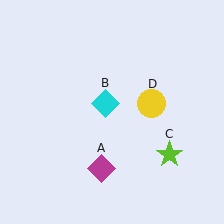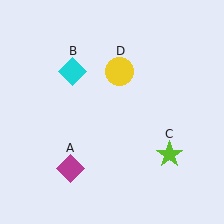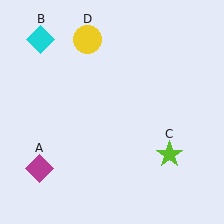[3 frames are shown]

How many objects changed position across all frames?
3 objects changed position: magenta diamond (object A), cyan diamond (object B), yellow circle (object D).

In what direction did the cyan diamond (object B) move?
The cyan diamond (object B) moved up and to the left.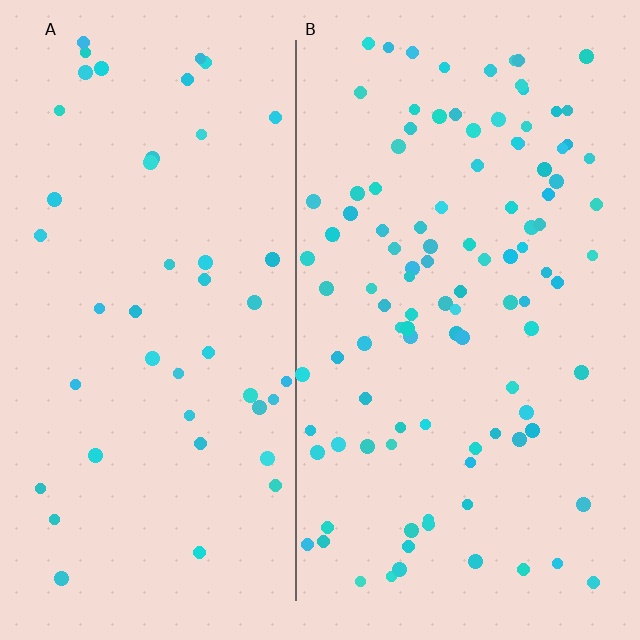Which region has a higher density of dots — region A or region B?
B (the right).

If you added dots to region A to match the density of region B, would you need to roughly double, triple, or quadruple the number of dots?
Approximately double.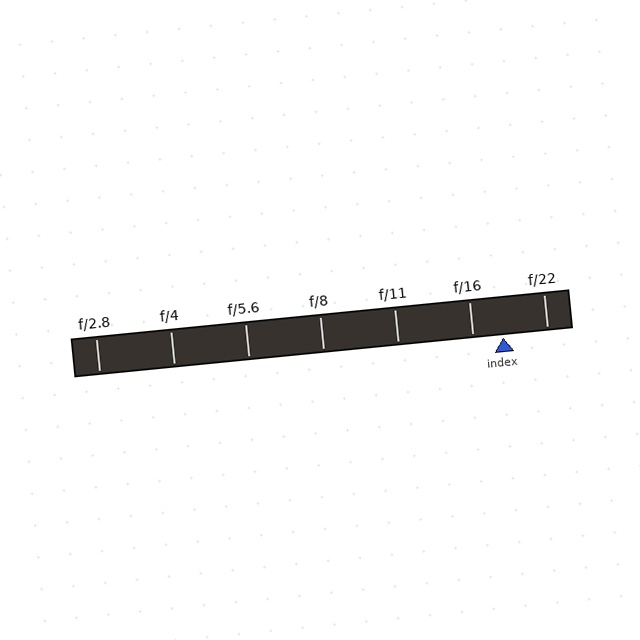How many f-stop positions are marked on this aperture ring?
There are 7 f-stop positions marked.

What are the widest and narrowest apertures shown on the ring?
The widest aperture shown is f/2.8 and the narrowest is f/22.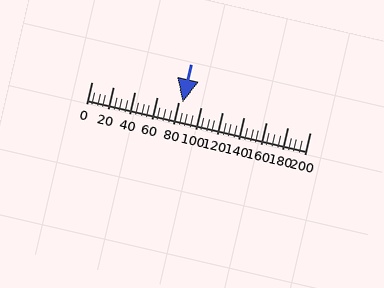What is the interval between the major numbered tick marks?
The major tick marks are spaced 20 units apart.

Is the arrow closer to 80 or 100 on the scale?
The arrow is closer to 80.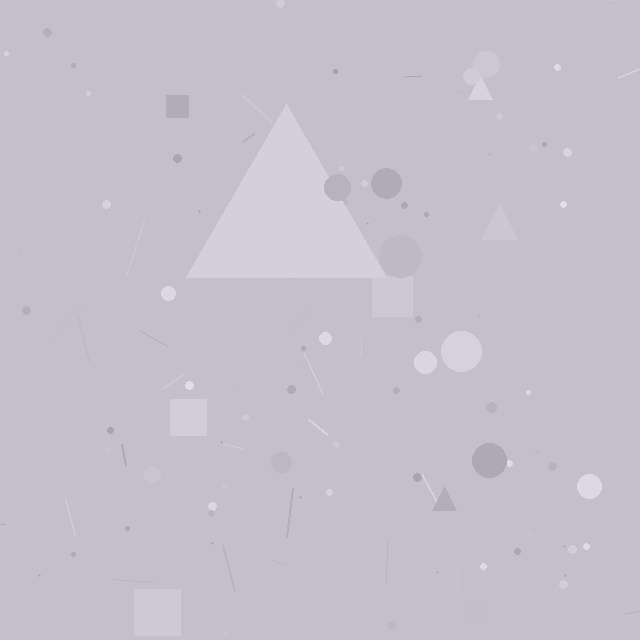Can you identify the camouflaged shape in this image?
The camouflaged shape is a triangle.